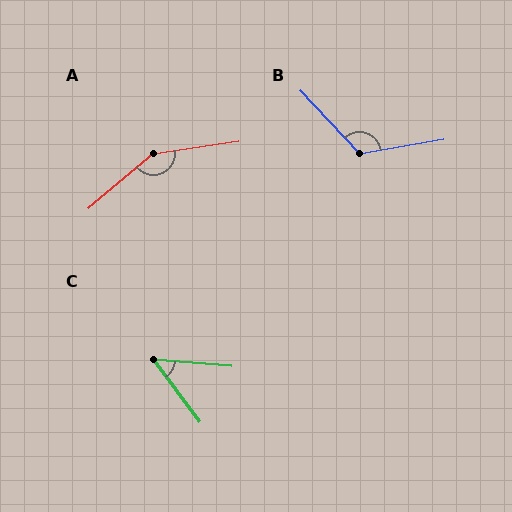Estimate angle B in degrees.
Approximately 124 degrees.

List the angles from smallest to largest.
C (49°), B (124°), A (148°).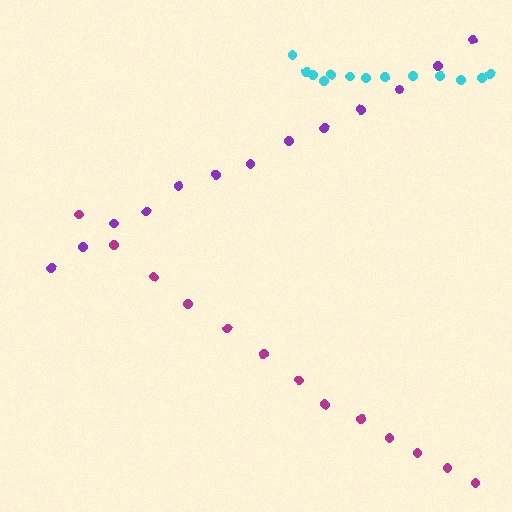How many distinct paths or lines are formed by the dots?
There are 3 distinct paths.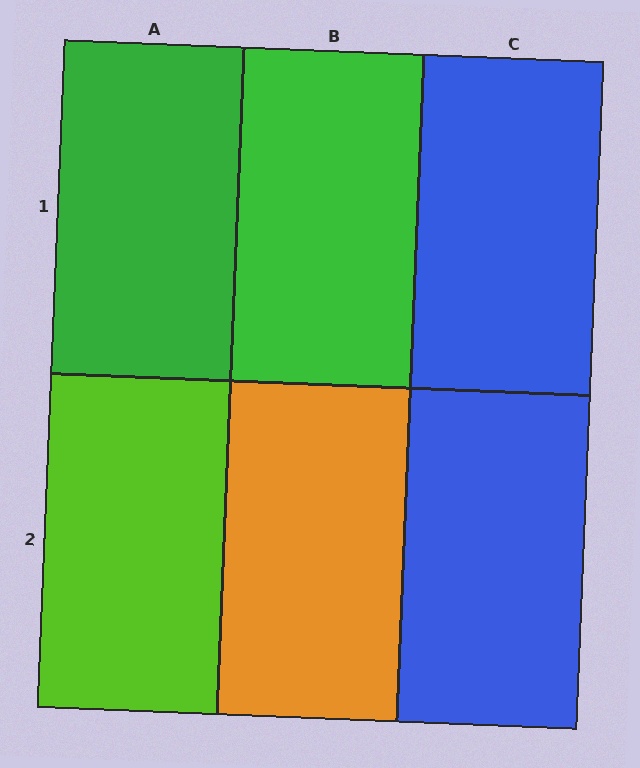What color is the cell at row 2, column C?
Blue.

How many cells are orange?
1 cell is orange.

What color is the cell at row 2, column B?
Orange.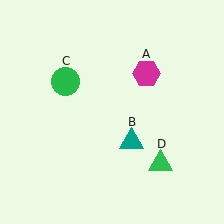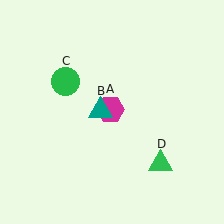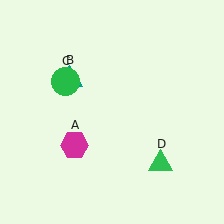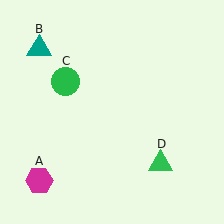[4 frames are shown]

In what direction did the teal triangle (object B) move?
The teal triangle (object B) moved up and to the left.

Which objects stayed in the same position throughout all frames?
Green circle (object C) and green triangle (object D) remained stationary.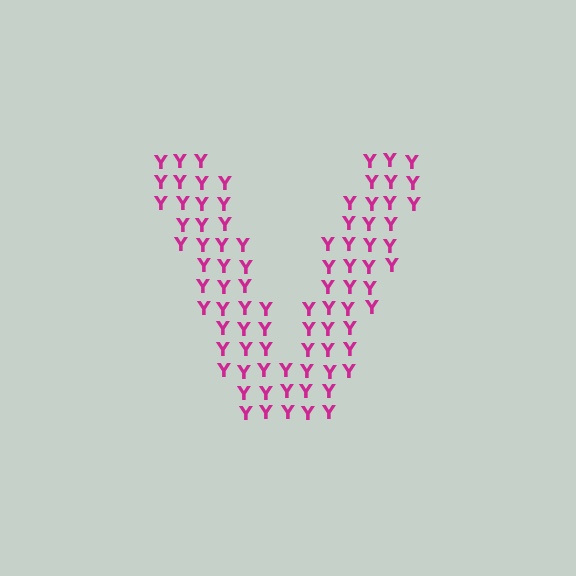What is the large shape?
The large shape is the letter V.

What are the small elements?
The small elements are letter Y's.